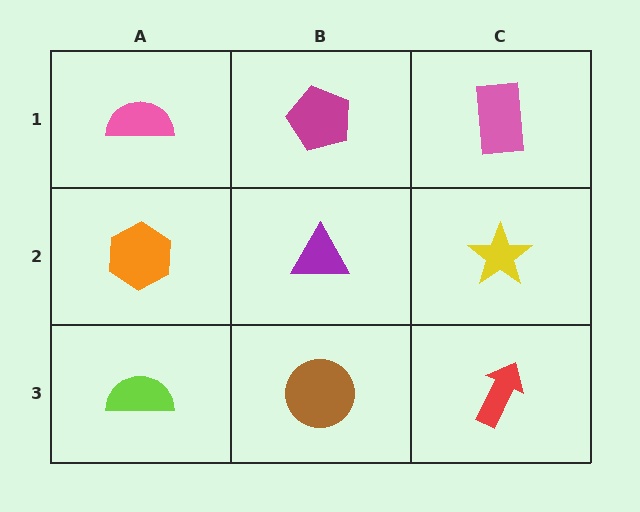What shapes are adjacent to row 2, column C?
A pink rectangle (row 1, column C), a red arrow (row 3, column C), a purple triangle (row 2, column B).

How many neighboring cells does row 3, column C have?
2.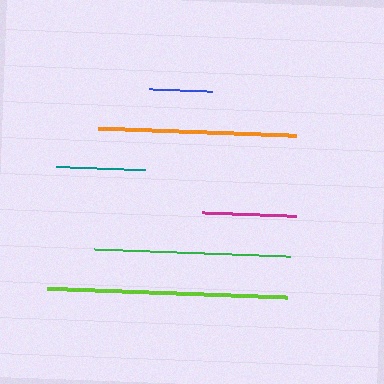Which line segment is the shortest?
The blue line is the shortest at approximately 63 pixels.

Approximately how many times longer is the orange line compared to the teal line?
The orange line is approximately 2.2 times the length of the teal line.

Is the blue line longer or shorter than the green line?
The green line is longer than the blue line.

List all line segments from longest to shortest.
From longest to shortest: lime, orange, green, magenta, teal, blue.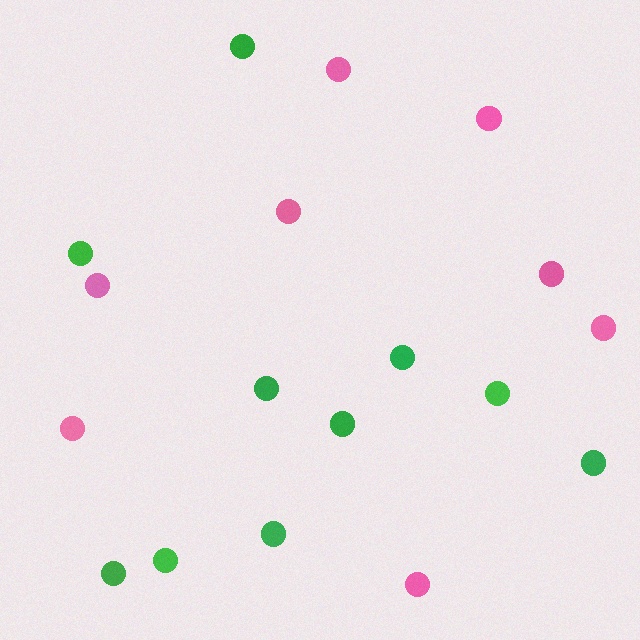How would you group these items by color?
There are 2 groups: one group of green circles (10) and one group of pink circles (8).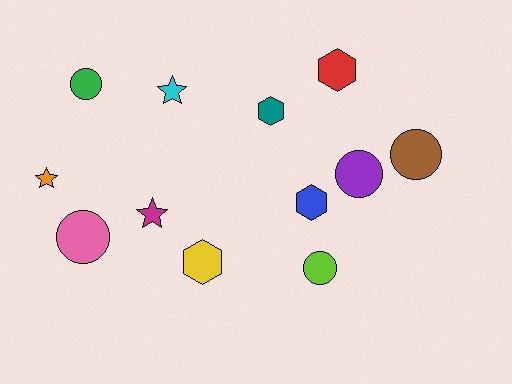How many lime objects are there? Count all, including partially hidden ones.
There is 1 lime object.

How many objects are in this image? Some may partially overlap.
There are 12 objects.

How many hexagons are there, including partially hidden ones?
There are 4 hexagons.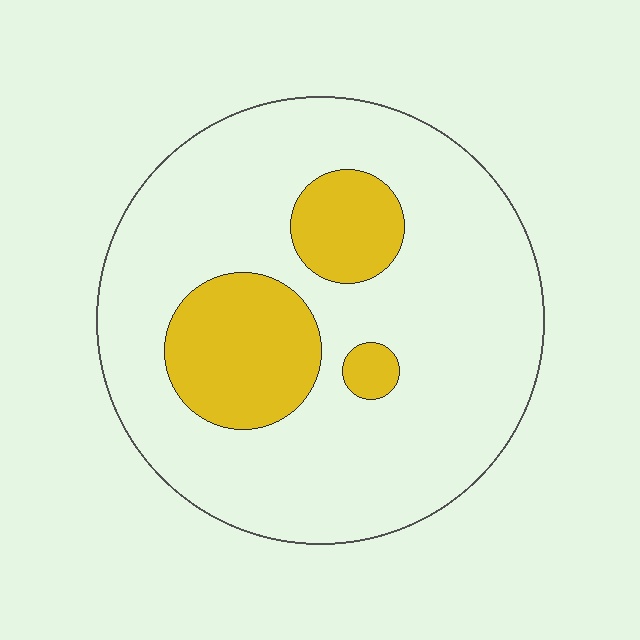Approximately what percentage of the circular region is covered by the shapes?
Approximately 20%.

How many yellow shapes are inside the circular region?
3.